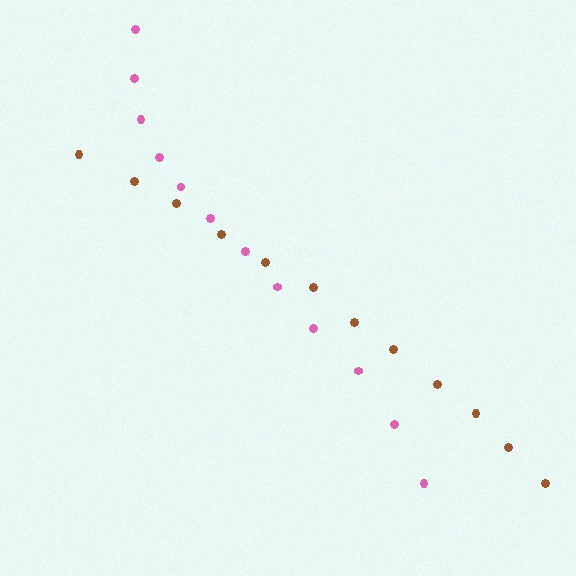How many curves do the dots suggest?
There are 2 distinct paths.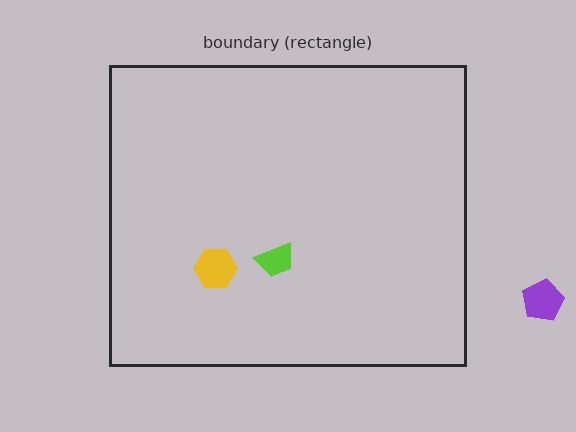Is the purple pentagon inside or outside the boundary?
Outside.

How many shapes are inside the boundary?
2 inside, 1 outside.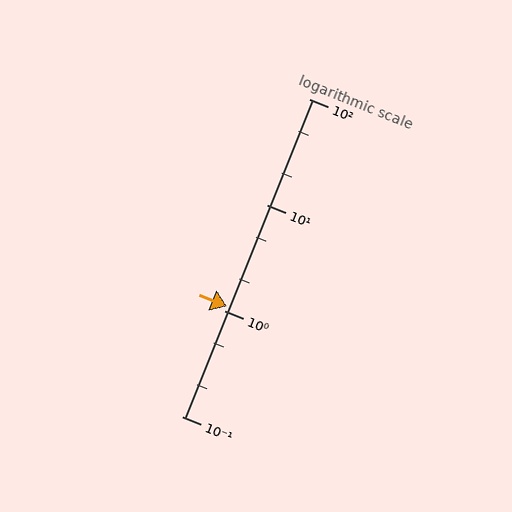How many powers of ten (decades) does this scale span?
The scale spans 3 decades, from 0.1 to 100.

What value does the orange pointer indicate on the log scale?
The pointer indicates approximately 1.1.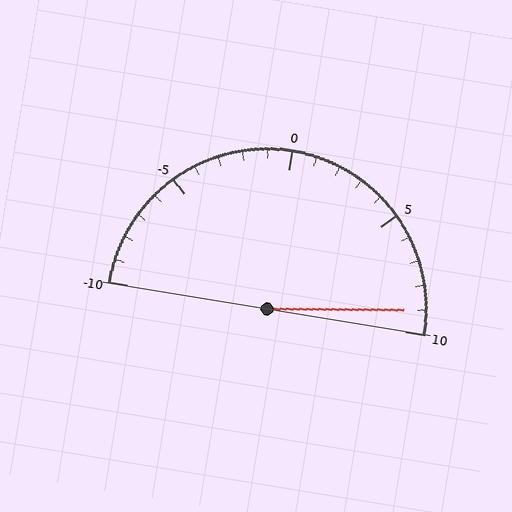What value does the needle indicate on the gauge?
The needle indicates approximately 9.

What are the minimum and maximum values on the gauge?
The gauge ranges from -10 to 10.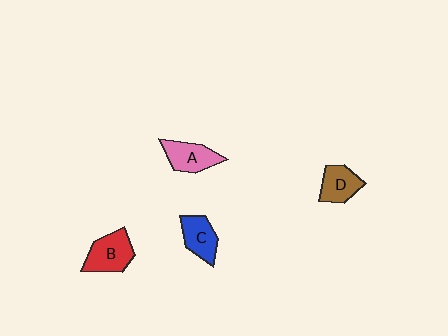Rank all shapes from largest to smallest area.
From largest to smallest: B (red), A (pink), C (blue), D (brown).